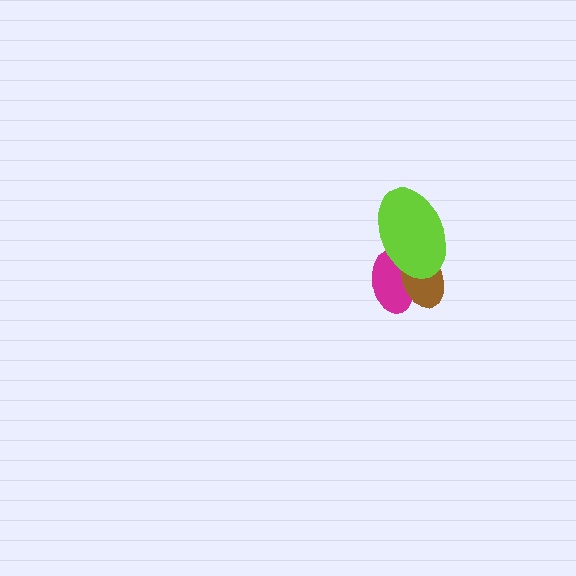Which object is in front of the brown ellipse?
The lime ellipse is in front of the brown ellipse.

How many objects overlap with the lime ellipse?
2 objects overlap with the lime ellipse.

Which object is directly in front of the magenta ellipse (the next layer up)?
The brown ellipse is directly in front of the magenta ellipse.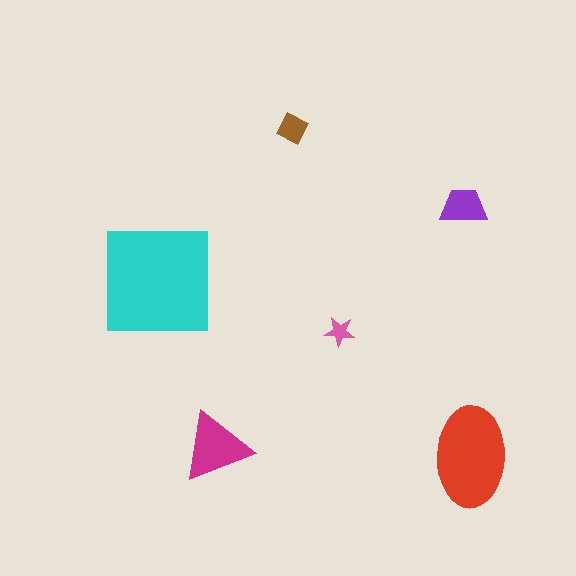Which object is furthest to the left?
The cyan square is leftmost.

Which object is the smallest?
The pink star.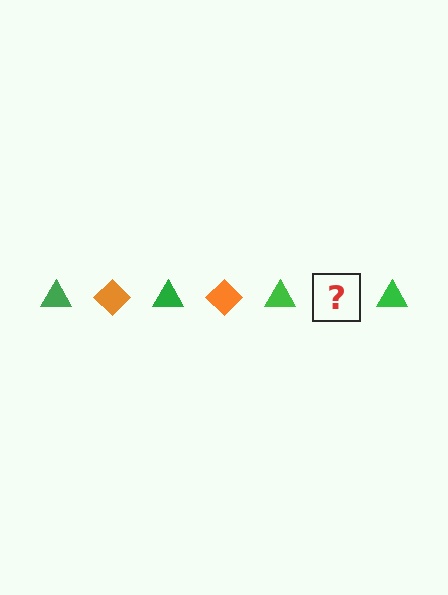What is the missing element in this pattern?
The missing element is an orange diamond.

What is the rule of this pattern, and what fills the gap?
The rule is that the pattern alternates between green triangle and orange diamond. The gap should be filled with an orange diamond.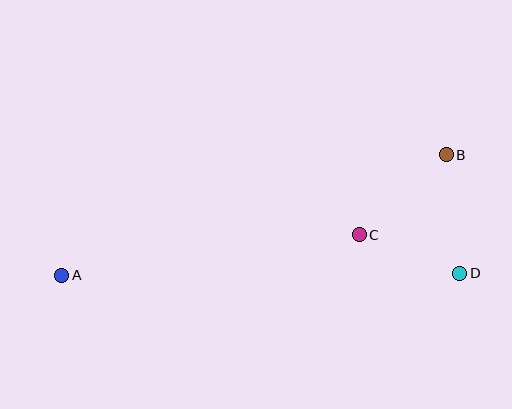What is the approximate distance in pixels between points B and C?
The distance between B and C is approximately 118 pixels.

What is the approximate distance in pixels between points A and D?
The distance between A and D is approximately 398 pixels.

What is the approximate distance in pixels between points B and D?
The distance between B and D is approximately 119 pixels.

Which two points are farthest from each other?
Points A and B are farthest from each other.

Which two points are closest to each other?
Points C and D are closest to each other.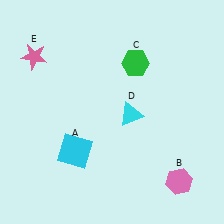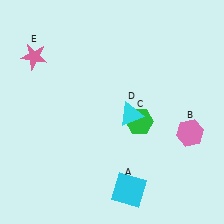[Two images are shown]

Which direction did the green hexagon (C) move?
The green hexagon (C) moved down.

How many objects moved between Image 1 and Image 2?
3 objects moved between the two images.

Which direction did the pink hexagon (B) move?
The pink hexagon (B) moved up.